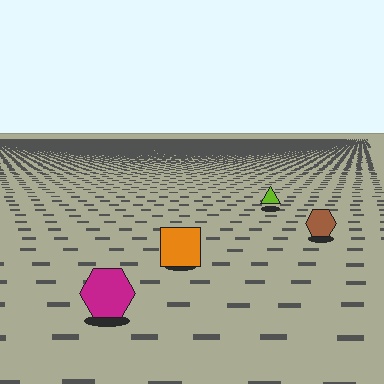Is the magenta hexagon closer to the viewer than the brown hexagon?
Yes. The magenta hexagon is closer — you can tell from the texture gradient: the ground texture is coarser near it.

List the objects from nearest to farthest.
From nearest to farthest: the magenta hexagon, the orange square, the brown hexagon, the lime triangle.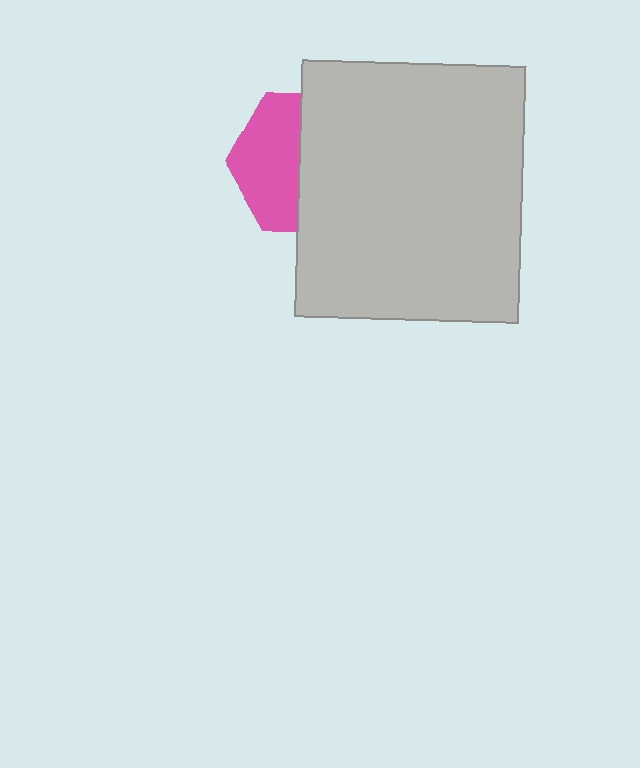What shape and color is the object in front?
The object in front is a light gray rectangle.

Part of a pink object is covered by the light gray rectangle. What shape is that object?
It is a hexagon.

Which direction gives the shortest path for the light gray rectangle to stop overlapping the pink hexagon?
Moving right gives the shortest separation.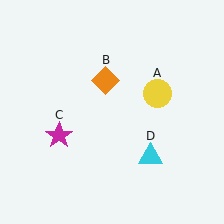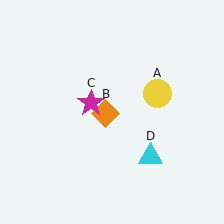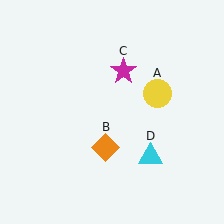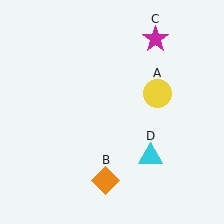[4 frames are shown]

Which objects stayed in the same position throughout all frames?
Yellow circle (object A) and cyan triangle (object D) remained stationary.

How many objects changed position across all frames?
2 objects changed position: orange diamond (object B), magenta star (object C).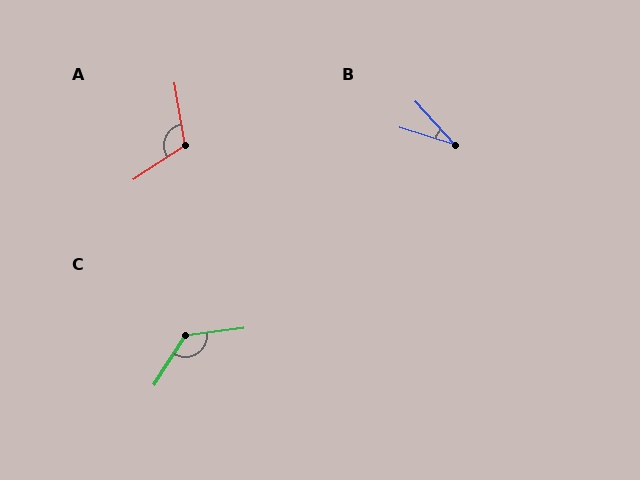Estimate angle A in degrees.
Approximately 114 degrees.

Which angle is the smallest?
B, at approximately 30 degrees.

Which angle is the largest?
C, at approximately 130 degrees.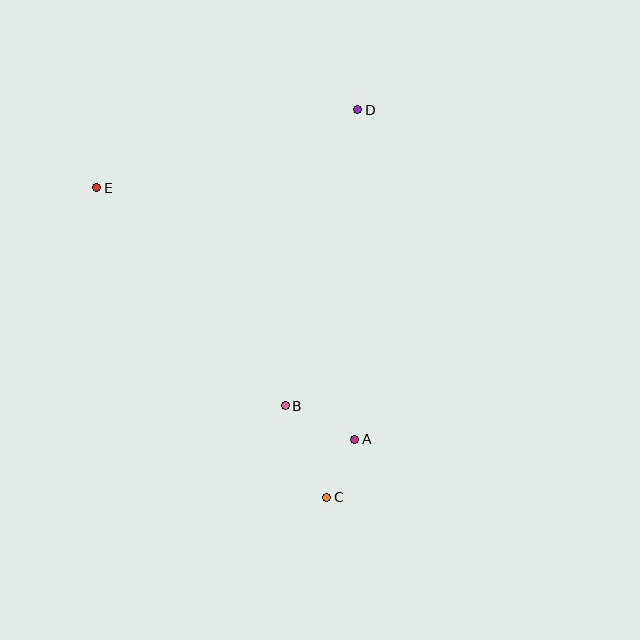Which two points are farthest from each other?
Points C and D are farthest from each other.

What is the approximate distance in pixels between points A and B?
The distance between A and B is approximately 77 pixels.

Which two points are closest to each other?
Points A and C are closest to each other.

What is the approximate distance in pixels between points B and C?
The distance between B and C is approximately 101 pixels.